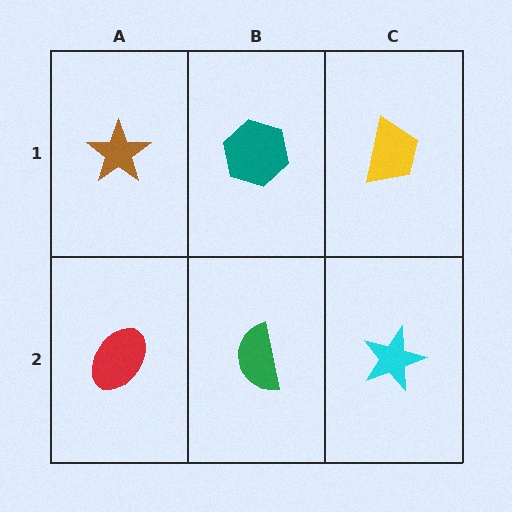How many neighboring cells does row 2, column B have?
3.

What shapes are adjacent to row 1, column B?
A green semicircle (row 2, column B), a brown star (row 1, column A), a yellow trapezoid (row 1, column C).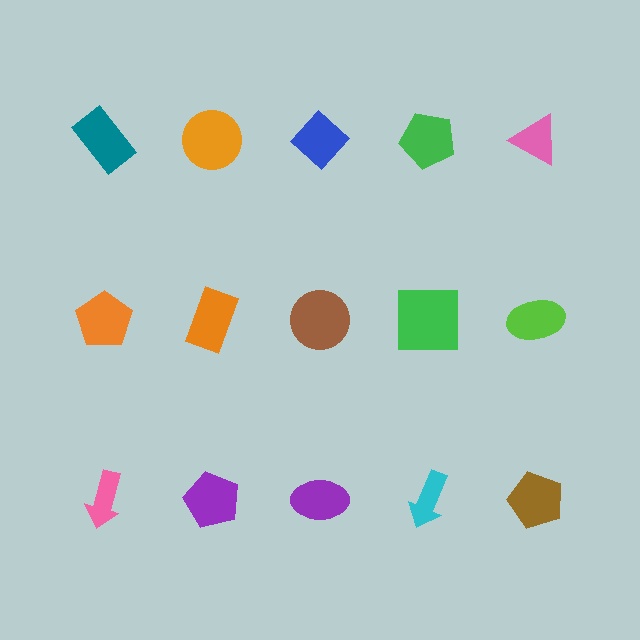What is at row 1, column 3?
A blue diamond.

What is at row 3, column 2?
A purple pentagon.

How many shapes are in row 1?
5 shapes.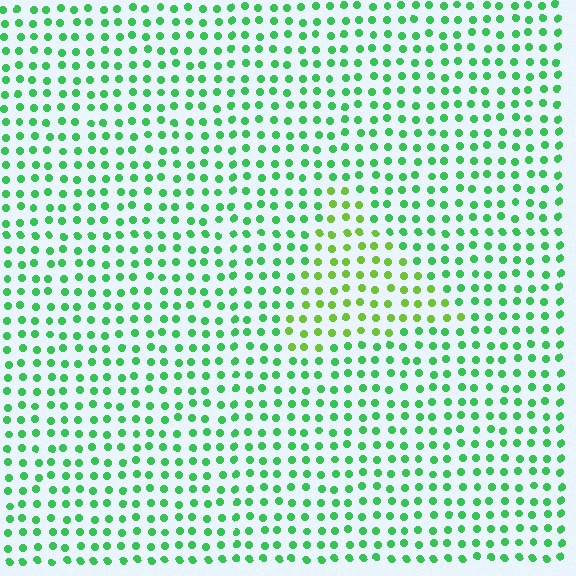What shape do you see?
I see a triangle.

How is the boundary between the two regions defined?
The boundary is defined purely by a slight shift in hue (about 36 degrees). Spacing, size, and orientation are identical on both sides.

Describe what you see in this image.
The image is filled with small green elements in a uniform arrangement. A triangle-shaped region is visible where the elements are tinted to a slightly different hue, forming a subtle color boundary.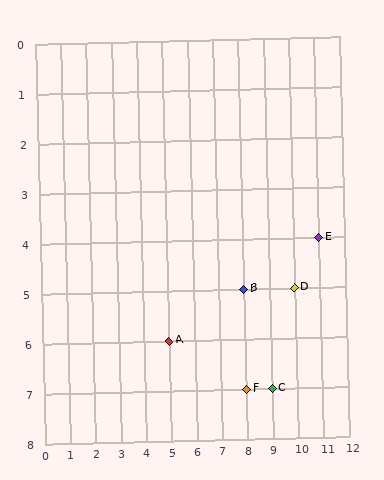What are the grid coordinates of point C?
Point C is at grid coordinates (9, 7).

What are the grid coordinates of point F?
Point F is at grid coordinates (8, 7).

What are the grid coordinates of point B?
Point B is at grid coordinates (8, 5).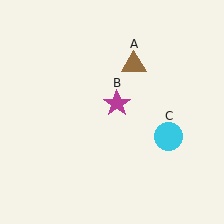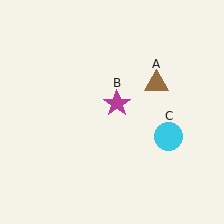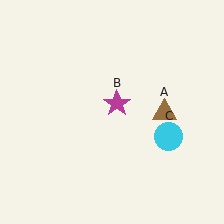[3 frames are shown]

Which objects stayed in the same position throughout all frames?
Magenta star (object B) and cyan circle (object C) remained stationary.